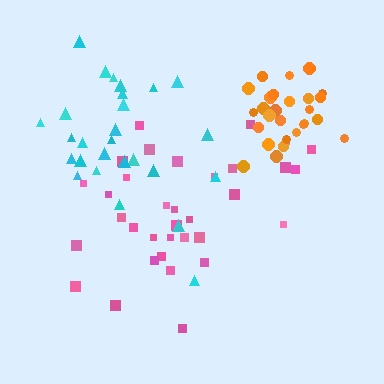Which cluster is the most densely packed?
Orange.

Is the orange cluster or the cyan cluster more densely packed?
Orange.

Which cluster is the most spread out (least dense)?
Pink.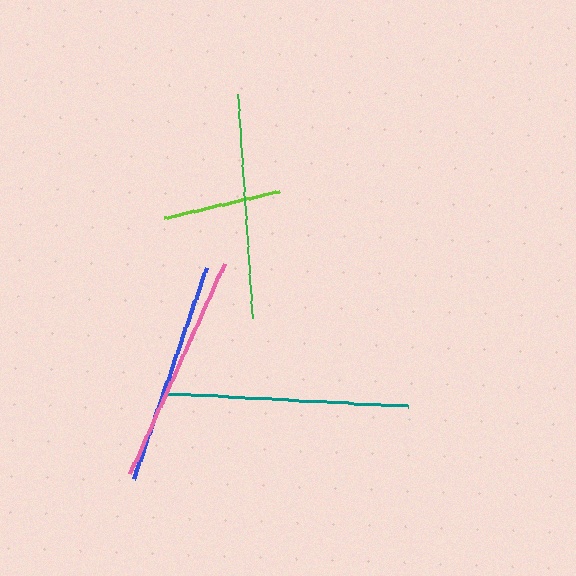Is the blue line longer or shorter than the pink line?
The pink line is longer than the blue line.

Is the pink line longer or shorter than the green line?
The pink line is longer than the green line.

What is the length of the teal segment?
The teal segment is approximately 241 pixels long.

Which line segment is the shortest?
The lime line is the shortest at approximately 118 pixels.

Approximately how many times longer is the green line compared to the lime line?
The green line is approximately 1.9 times the length of the lime line.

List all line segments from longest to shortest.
From longest to shortest: teal, pink, green, blue, lime.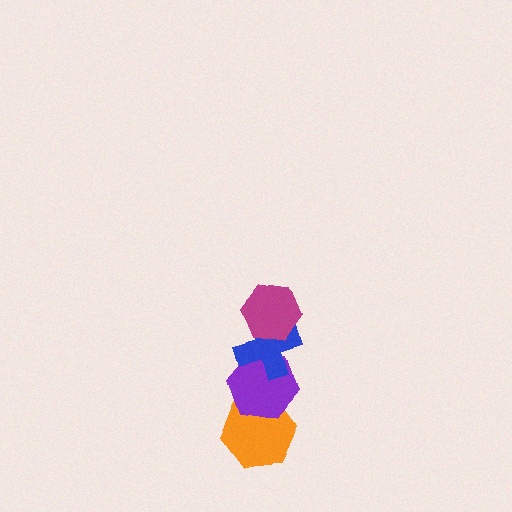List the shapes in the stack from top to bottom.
From top to bottom: the magenta hexagon, the blue cross, the purple hexagon, the orange hexagon.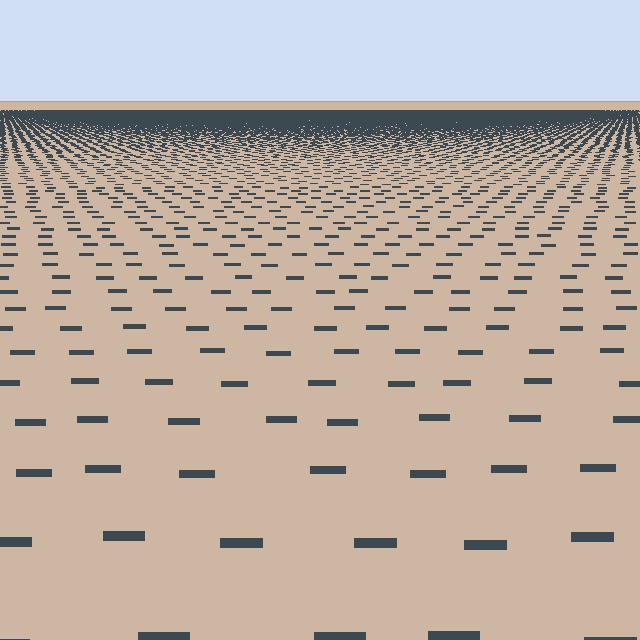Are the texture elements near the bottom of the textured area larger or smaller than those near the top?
Larger. Near the bottom, elements are closer to the viewer and appear at a bigger on-screen size.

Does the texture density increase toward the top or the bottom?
Density increases toward the top.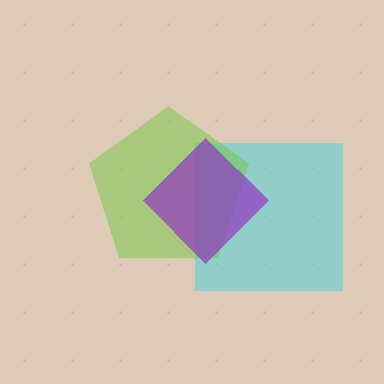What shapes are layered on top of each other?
The layered shapes are: a cyan square, a lime pentagon, a purple diamond.